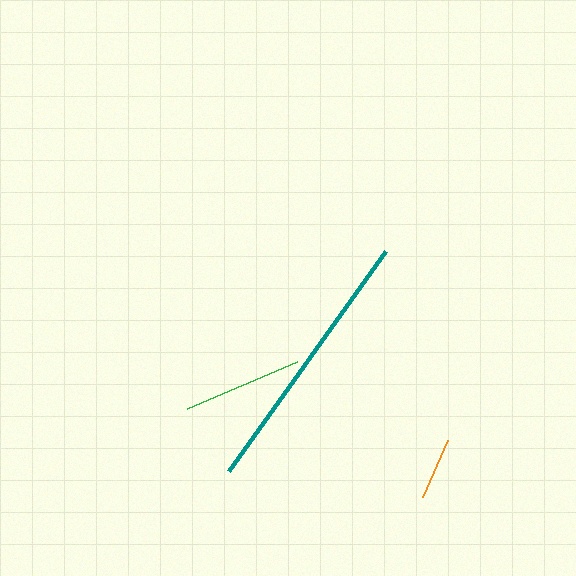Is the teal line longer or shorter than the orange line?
The teal line is longer than the orange line.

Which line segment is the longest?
The teal line is the longest at approximately 271 pixels.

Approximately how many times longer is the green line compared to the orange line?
The green line is approximately 1.9 times the length of the orange line.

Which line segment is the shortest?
The orange line is the shortest at approximately 62 pixels.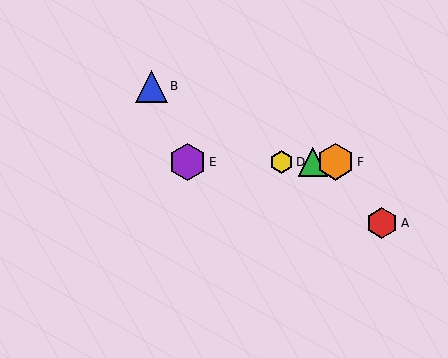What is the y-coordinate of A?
Object A is at y≈223.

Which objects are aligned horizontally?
Objects C, D, E, F are aligned horizontally.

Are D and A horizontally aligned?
No, D is at y≈162 and A is at y≈223.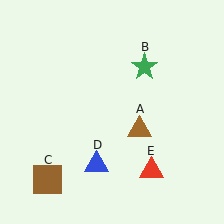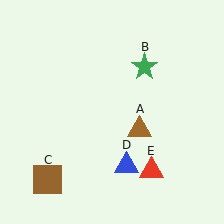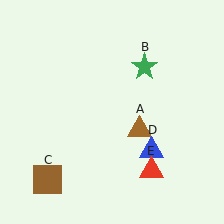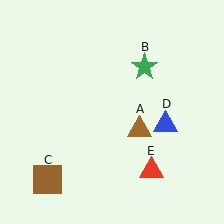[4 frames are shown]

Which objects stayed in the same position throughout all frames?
Brown triangle (object A) and green star (object B) and brown square (object C) and red triangle (object E) remained stationary.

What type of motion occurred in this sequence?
The blue triangle (object D) rotated counterclockwise around the center of the scene.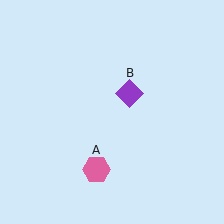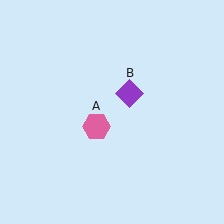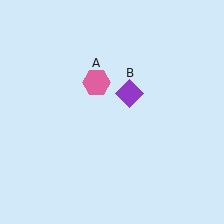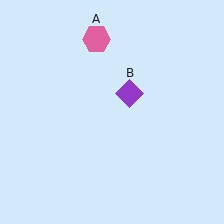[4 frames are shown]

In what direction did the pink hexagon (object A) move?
The pink hexagon (object A) moved up.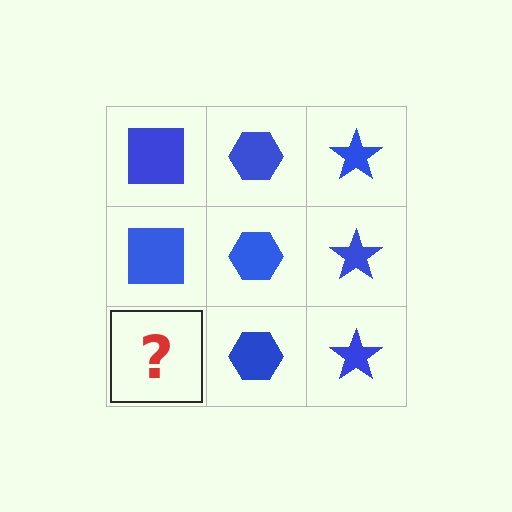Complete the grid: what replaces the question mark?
The question mark should be replaced with a blue square.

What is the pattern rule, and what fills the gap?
The rule is that each column has a consistent shape. The gap should be filled with a blue square.